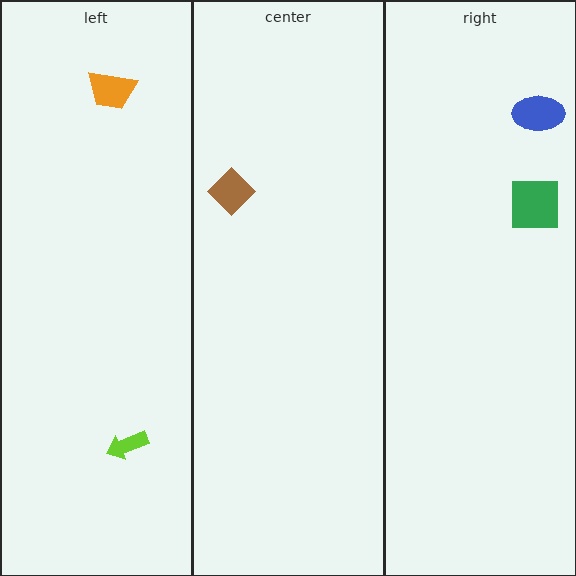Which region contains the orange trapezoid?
The left region.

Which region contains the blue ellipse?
The right region.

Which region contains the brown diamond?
The center region.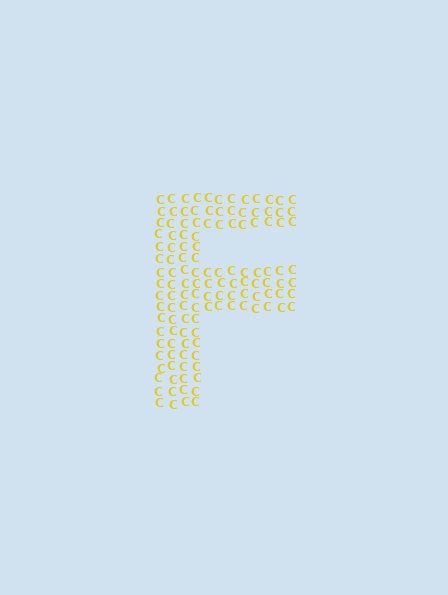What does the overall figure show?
The overall figure shows the letter F.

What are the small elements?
The small elements are letter C's.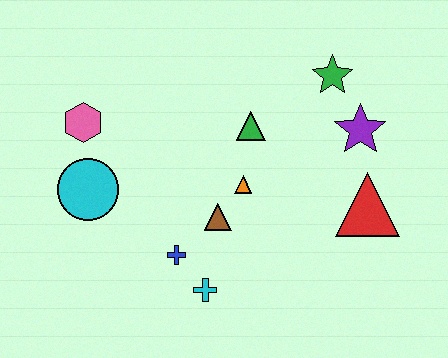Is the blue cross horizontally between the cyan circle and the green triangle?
Yes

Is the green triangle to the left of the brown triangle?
No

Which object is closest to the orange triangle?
The brown triangle is closest to the orange triangle.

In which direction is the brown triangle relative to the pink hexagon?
The brown triangle is to the right of the pink hexagon.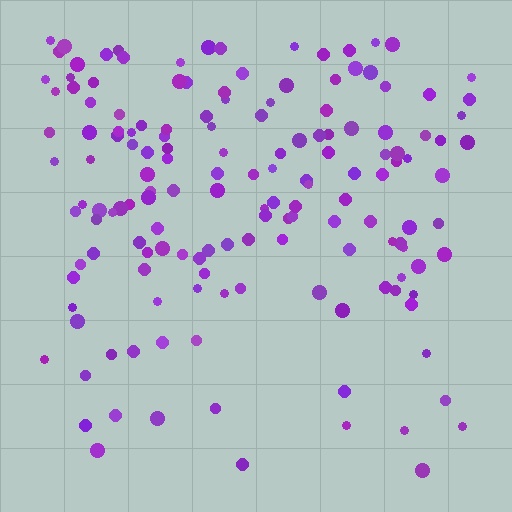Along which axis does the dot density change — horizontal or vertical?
Vertical.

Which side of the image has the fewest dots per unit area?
The bottom.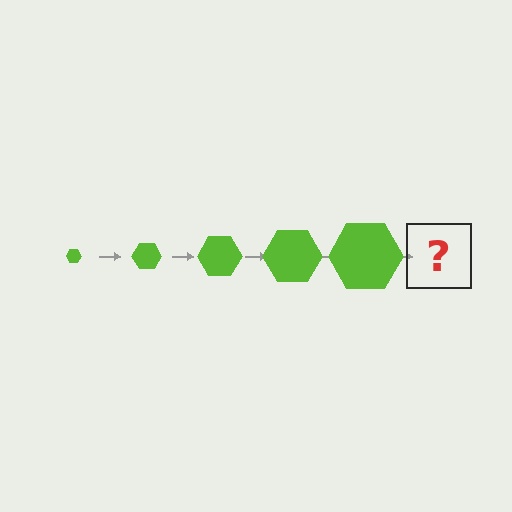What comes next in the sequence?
The next element should be a lime hexagon, larger than the previous one.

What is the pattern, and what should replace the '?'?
The pattern is that the hexagon gets progressively larger each step. The '?' should be a lime hexagon, larger than the previous one.